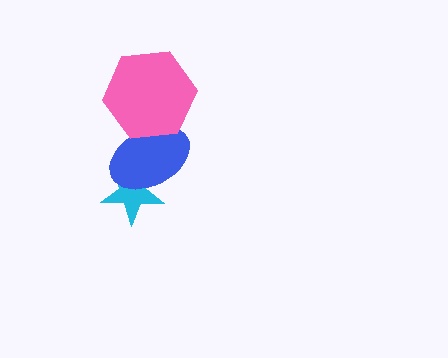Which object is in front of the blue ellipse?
The pink hexagon is in front of the blue ellipse.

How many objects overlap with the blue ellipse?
2 objects overlap with the blue ellipse.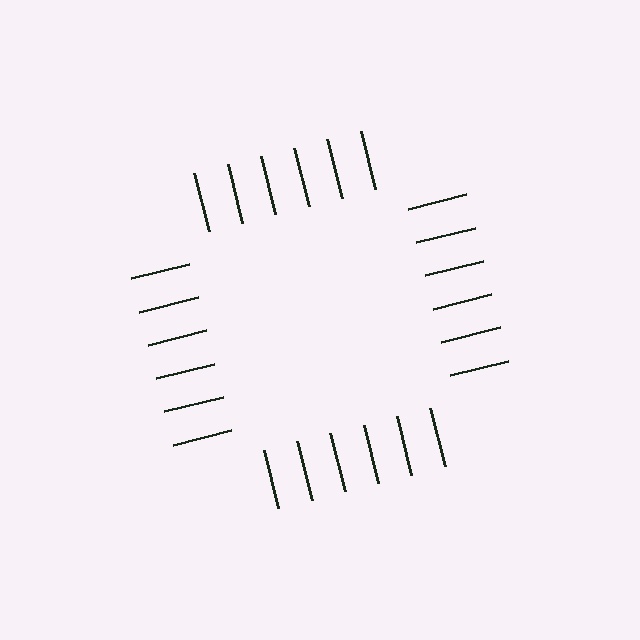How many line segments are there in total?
24 — 6 along each of the 4 edges.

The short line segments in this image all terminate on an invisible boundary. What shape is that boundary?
An illusory square — the line segments terminate on its edges but no continuous stroke is drawn.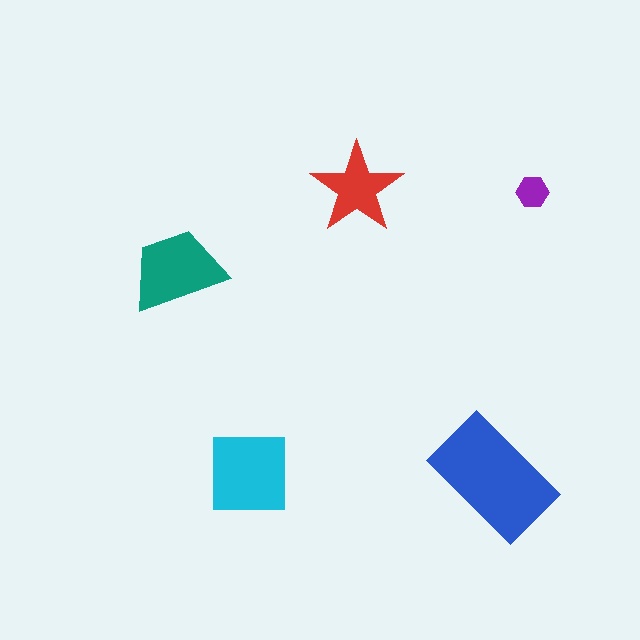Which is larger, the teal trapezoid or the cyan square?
The cyan square.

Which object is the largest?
The blue rectangle.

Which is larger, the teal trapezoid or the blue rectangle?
The blue rectangle.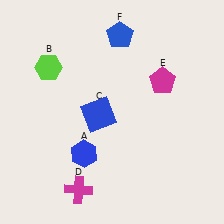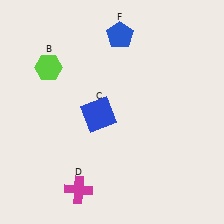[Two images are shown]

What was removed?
The blue hexagon (A), the magenta pentagon (E) were removed in Image 2.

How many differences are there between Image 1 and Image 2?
There are 2 differences between the two images.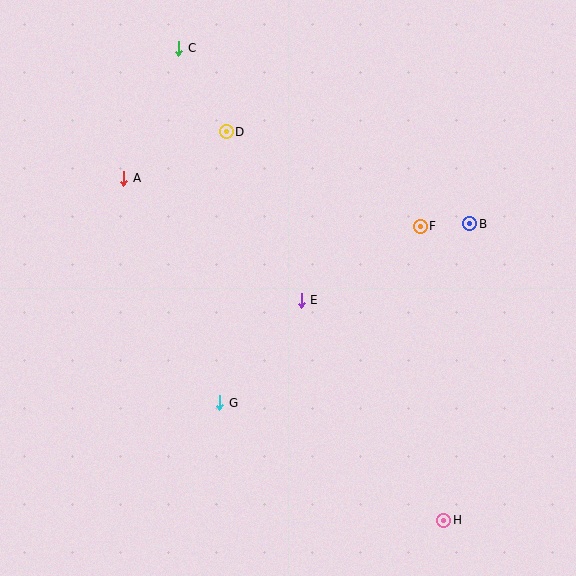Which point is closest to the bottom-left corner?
Point G is closest to the bottom-left corner.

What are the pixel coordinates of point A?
Point A is at (124, 178).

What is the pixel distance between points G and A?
The distance between G and A is 244 pixels.